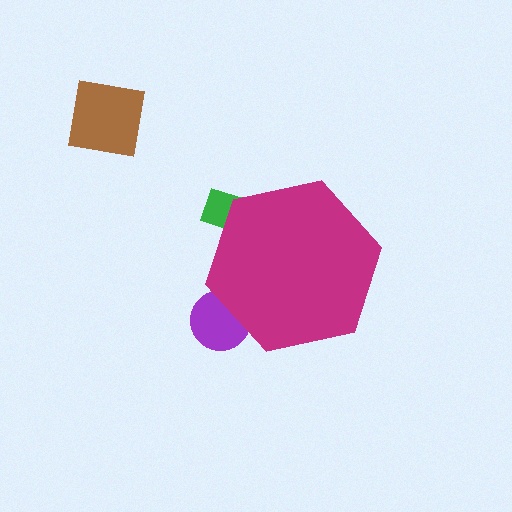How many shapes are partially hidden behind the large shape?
2 shapes are partially hidden.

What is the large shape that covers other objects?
A magenta hexagon.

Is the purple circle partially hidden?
Yes, the purple circle is partially hidden behind the magenta hexagon.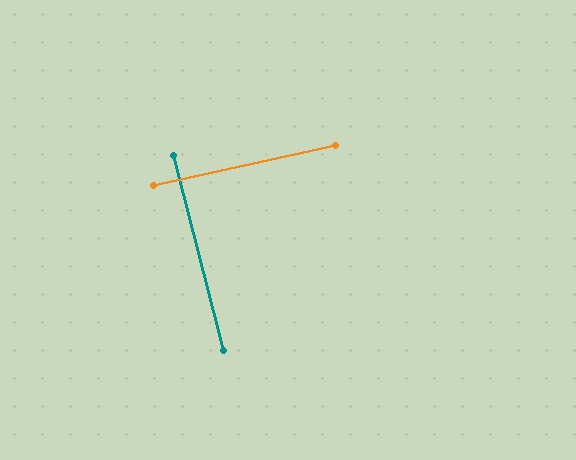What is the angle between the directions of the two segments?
Approximately 88 degrees.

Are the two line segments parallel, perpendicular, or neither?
Perpendicular — they meet at approximately 88°.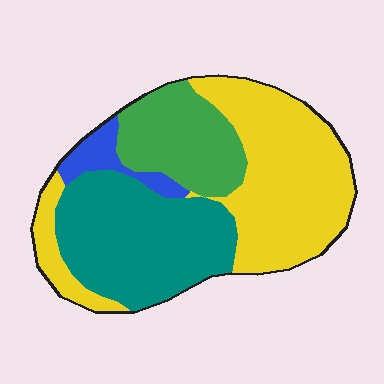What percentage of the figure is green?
Green takes up about one fifth (1/5) of the figure.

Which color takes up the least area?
Blue, at roughly 5%.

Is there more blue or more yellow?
Yellow.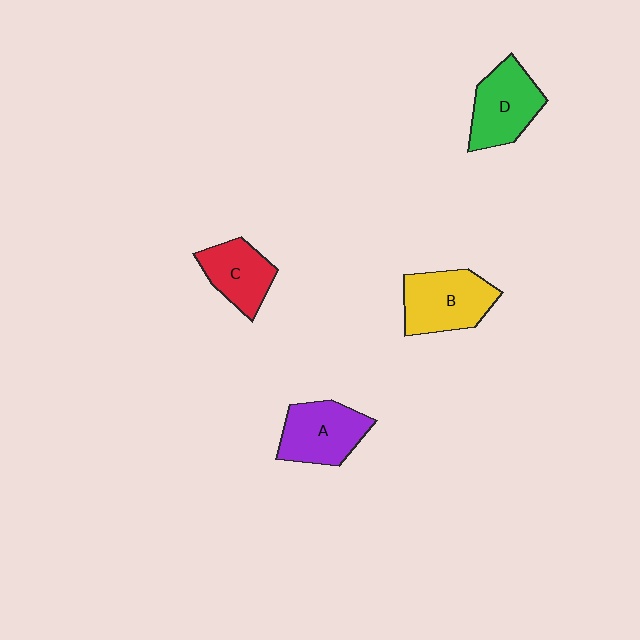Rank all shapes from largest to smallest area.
From largest to smallest: B (yellow), D (green), A (purple), C (red).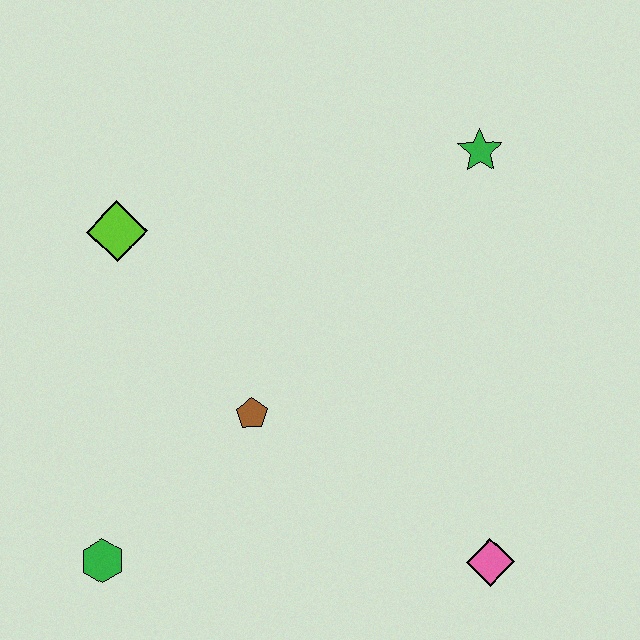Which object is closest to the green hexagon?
The brown pentagon is closest to the green hexagon.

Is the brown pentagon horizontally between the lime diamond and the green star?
Yes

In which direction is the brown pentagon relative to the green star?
The brown pentagon is below the green star.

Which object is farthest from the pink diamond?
The lime diamond is farthest from the pink diamond.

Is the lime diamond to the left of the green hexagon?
No